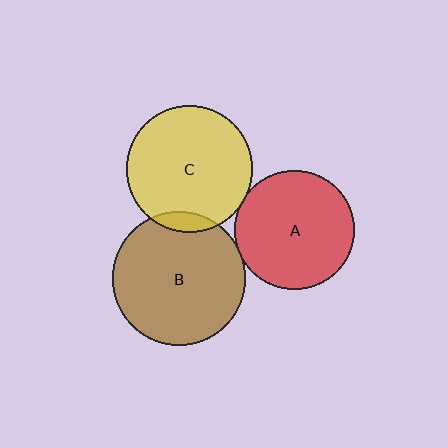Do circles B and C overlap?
Yes.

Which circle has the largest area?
Circle B (brown).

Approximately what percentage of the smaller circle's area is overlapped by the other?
Approximately 5%.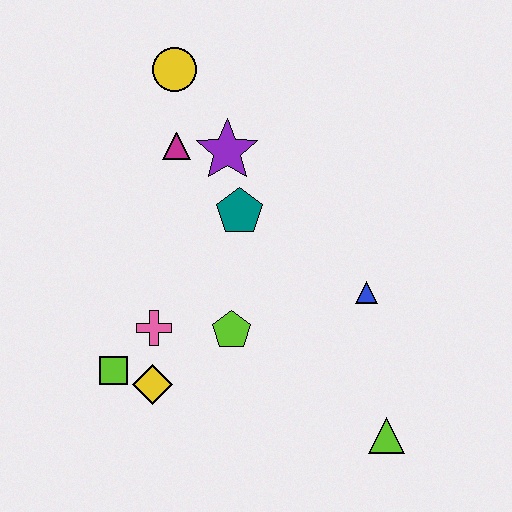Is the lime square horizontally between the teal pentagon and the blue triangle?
No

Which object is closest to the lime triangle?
The blue triangle is closest to the lime triangle.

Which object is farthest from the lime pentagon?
The yellow circle is farthest from the lime pentagon.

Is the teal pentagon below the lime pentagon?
No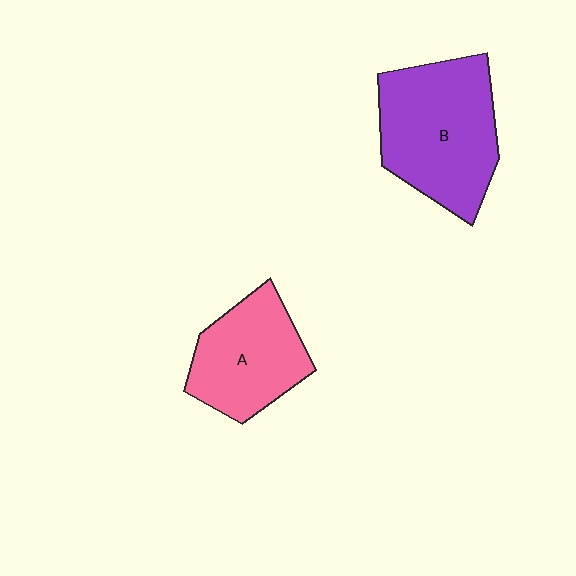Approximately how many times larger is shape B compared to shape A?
Approximately 1.4 times.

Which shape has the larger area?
Shape B (purple).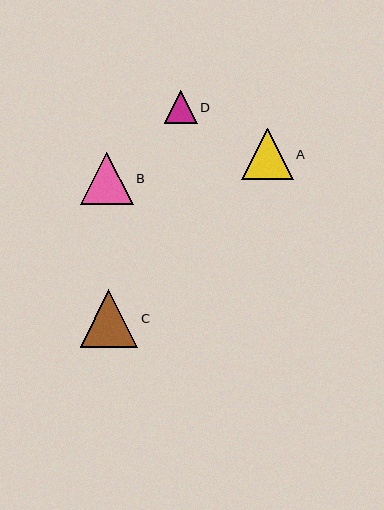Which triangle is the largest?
Triangle C is the largest with a size of approximately 58 pixels.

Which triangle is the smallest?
Triangle D is the smallest with a size of approximately 33 pixels.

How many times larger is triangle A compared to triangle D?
Triangle A is approximately 1.6 times the size of triangle D.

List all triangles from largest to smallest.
From largest to smallest: C, B, A, D.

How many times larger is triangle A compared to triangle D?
Triangle A is approximately 1.6 times the size of triangle D.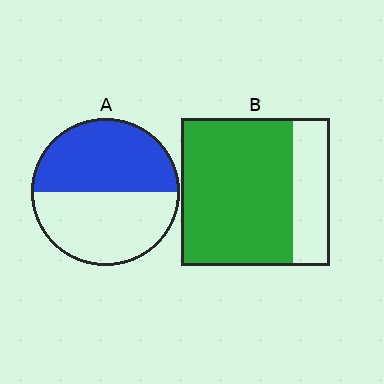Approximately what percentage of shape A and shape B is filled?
A is approximately 50% and B is approximately 75%.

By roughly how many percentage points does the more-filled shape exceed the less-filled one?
By roughly 25 percentage points (B over A).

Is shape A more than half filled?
Roughly half.